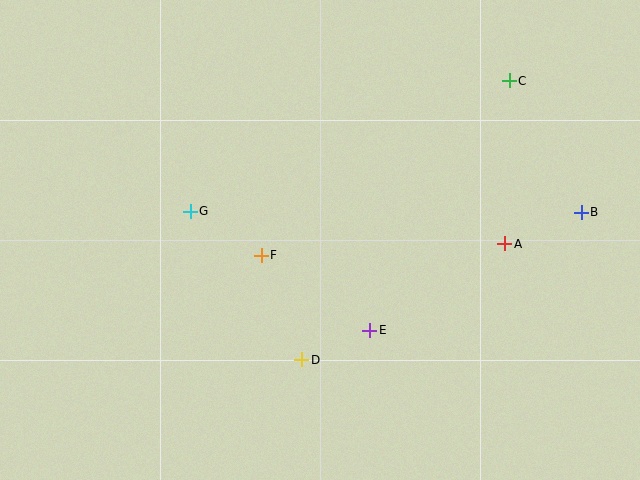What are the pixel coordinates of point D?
Point D is at (302, 360).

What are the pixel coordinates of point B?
Point B is at (581, 212).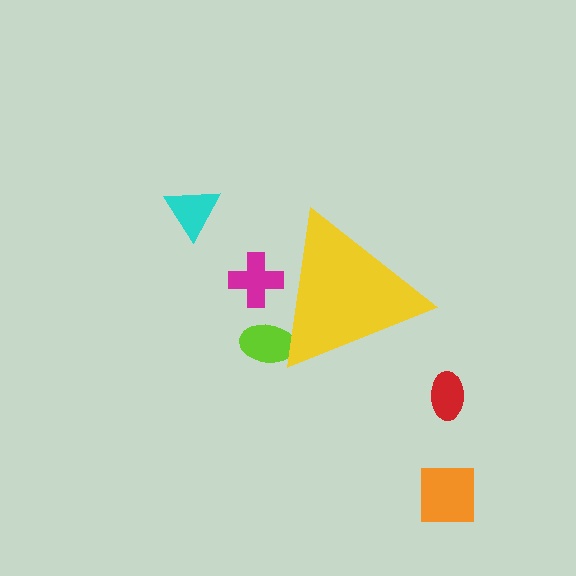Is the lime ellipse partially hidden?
Yes, the lime ellipse is partially hidden behind the yellow triangle.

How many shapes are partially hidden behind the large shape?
2 shapes are partially hidden.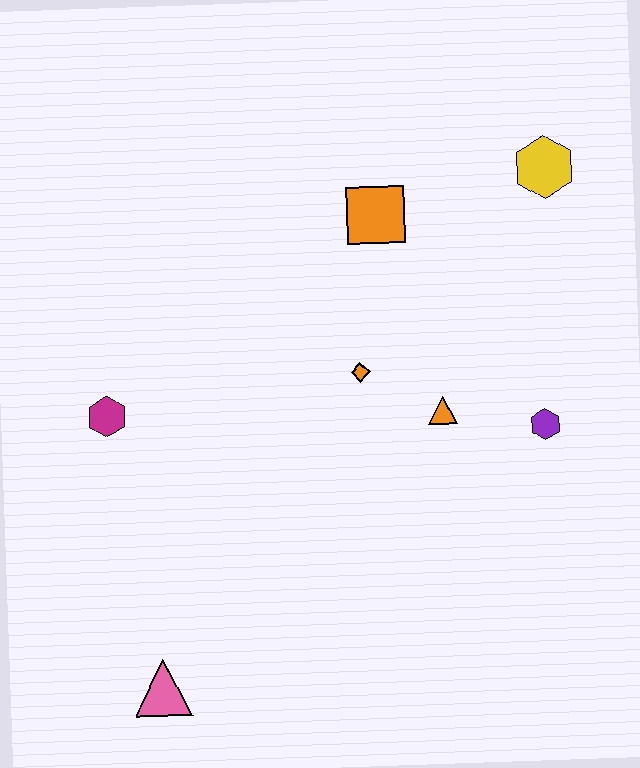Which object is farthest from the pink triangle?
The yellow hexagon is farthest from the pink triangle.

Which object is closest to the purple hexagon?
The orange triangle is closest to the purple hexagon.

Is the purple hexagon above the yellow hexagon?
No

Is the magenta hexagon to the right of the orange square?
No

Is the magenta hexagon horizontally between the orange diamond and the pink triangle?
No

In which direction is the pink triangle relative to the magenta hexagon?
The pink triangle is below the magenta hexagon.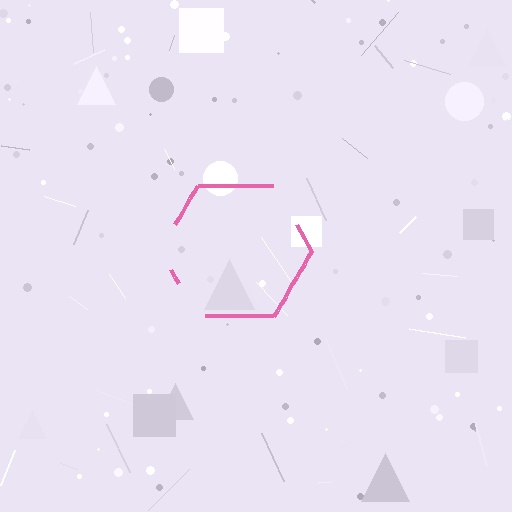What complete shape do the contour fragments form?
The contour fragments form a hexagon.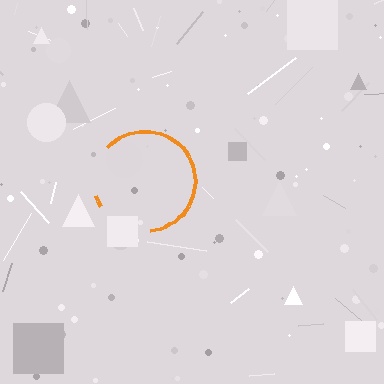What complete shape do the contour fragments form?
The contour fragments form a circle.